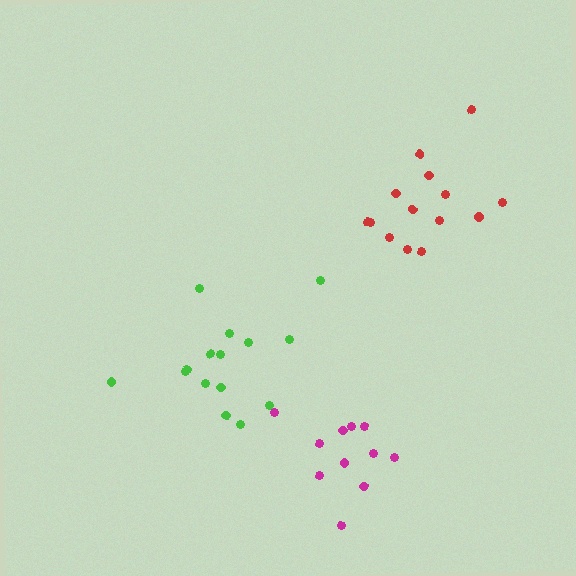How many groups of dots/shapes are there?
There are 3 groups.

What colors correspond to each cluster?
The clusters are colored: magenta, red, green.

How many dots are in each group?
Group 1: 11 dots, Group 2: 14 dots, Group 3: 15 dots (40 total).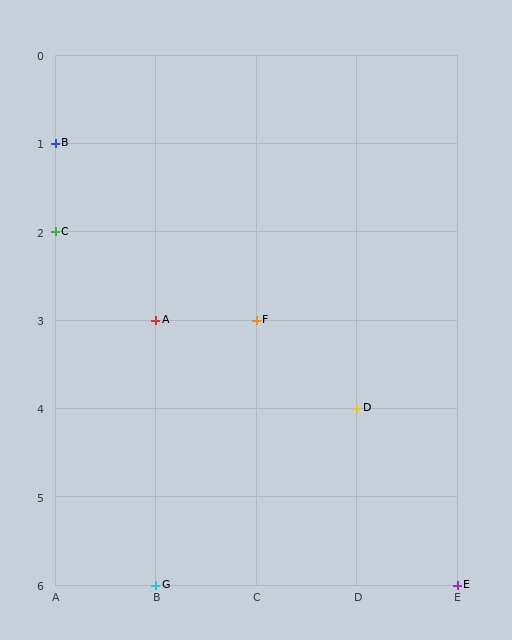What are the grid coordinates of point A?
Point A is at grid coordinates (B, 3).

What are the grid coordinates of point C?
Point C is at grid coordinates (A, 2).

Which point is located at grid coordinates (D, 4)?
Point D is at (D, 4).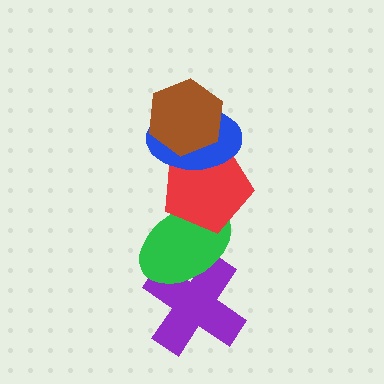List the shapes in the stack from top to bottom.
From top to bottom: the brown hexagon, the blue ellipse, the red pentagon, the green ellipse, the purple cross.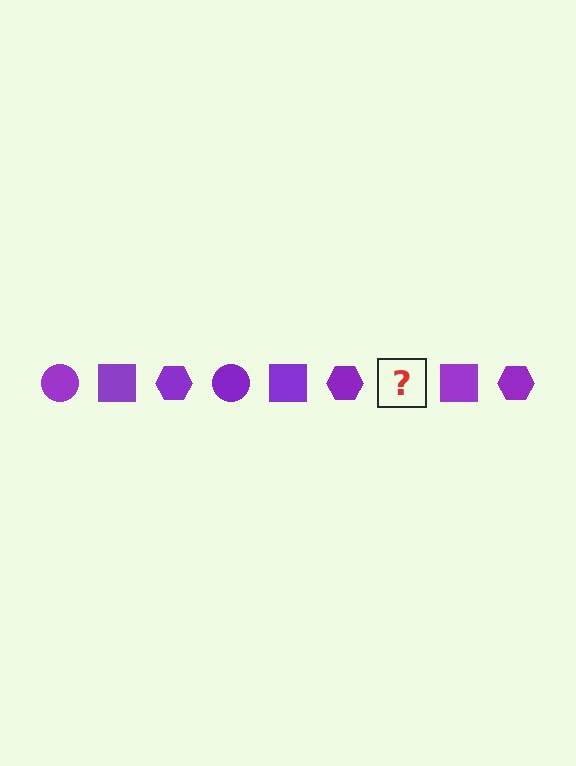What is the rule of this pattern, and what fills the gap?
The rule is that the pattern cycles through circle, square, hexagon shapes in purple. The gap should be filled with a purple circle.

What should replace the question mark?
The question mark should be replaced with a purple circle.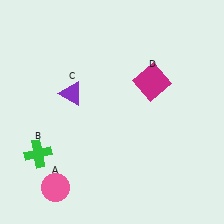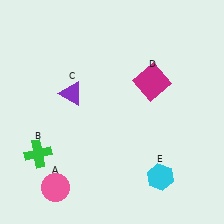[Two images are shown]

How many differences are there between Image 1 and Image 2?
There is 1 difference between the two images.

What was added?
A cyan hexagon (E) was added in Image 2.